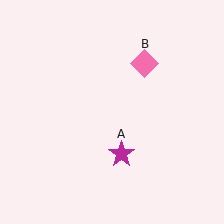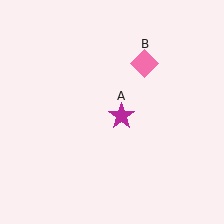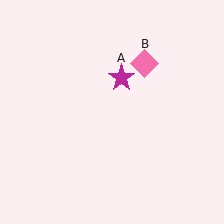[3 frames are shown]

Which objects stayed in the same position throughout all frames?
Pink diamond (object B) remained stationary.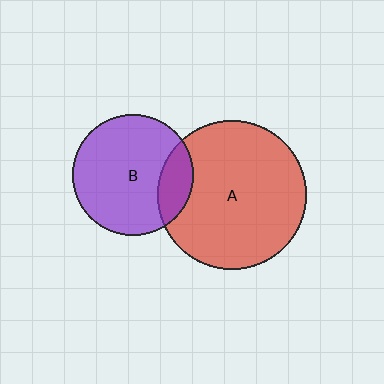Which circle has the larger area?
Circle A (red).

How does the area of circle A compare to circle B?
Approximately 1.5 times.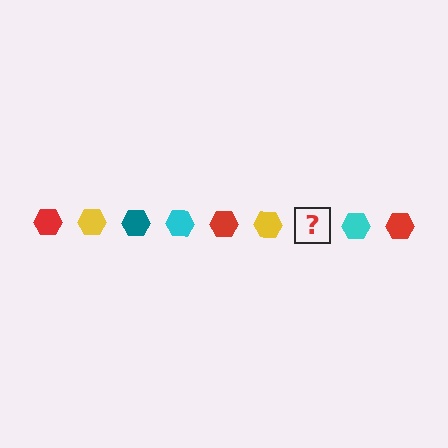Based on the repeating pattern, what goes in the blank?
The blank should be a teal hexagon.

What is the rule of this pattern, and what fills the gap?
The rule is that the pattern cycles through red, yellow, teal, cyan hexagons. The gap should be filled with a teal hexagon.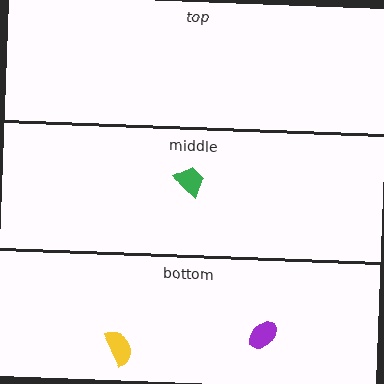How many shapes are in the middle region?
1.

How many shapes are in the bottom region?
2.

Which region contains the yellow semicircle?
The bottom region.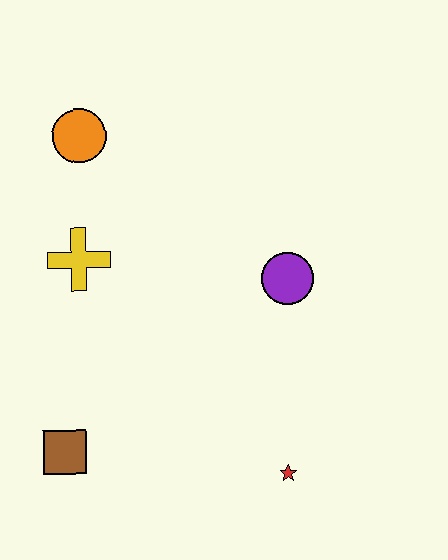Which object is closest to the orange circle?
The yellow cross is closest to the orange circle.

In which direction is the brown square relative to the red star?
The brown square is to the left of the red star.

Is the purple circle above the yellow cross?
No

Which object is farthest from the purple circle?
The brown square is farthest from the purple circle.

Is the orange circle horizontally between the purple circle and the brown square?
Yes